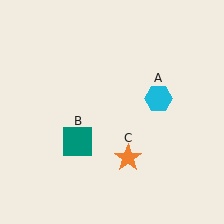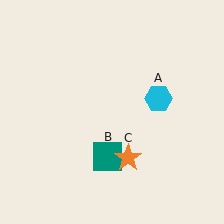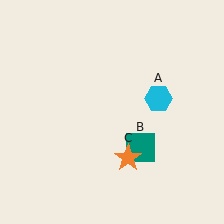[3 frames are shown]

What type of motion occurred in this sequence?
The teal square (object B) rotated counterclockwise around the center of the scene.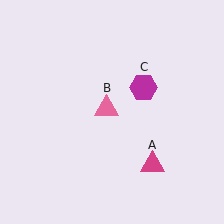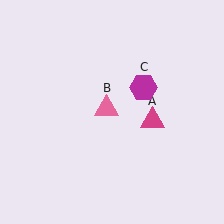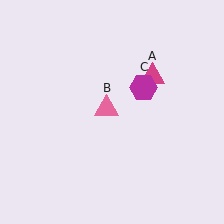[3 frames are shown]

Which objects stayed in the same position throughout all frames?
Pink triangle (object B) and magenta hexagon (object C) remained stationary.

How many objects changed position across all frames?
1 object changed position: magenta triangle (object A).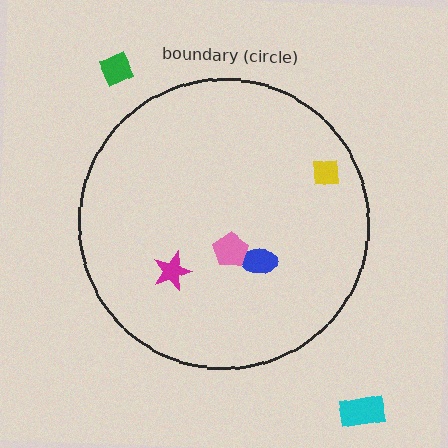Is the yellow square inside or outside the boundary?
Inside.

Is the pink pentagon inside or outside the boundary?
Inside.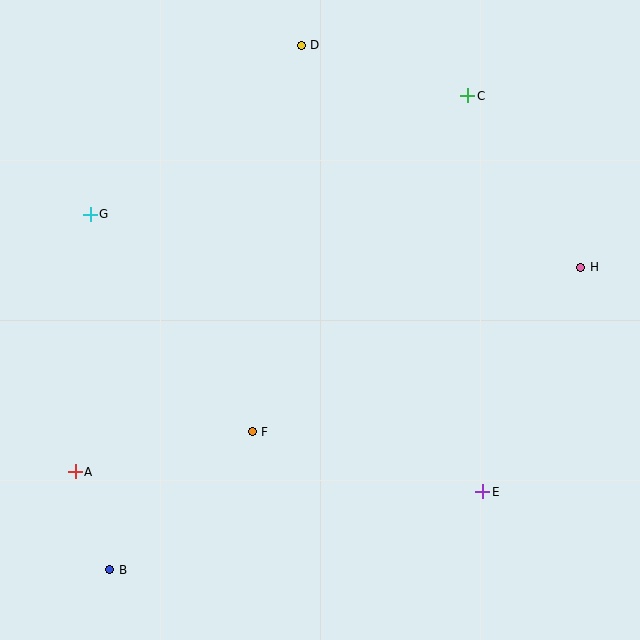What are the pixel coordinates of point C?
Point C is at (468, 96).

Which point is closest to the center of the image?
Point F at (252, 432) is closest to the center.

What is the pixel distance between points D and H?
The distance between D and H is 357 pixels.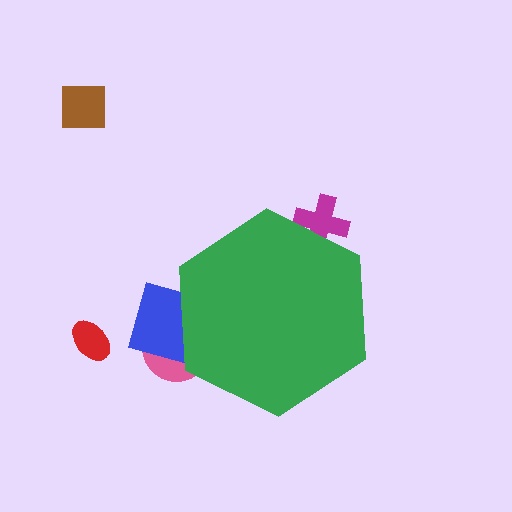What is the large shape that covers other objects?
A green hexagon.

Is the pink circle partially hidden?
Yes, the pink circle is partially hidden behind the green hexagon.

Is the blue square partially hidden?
Yes, the blue square is partially hidden behind the green hexagon.